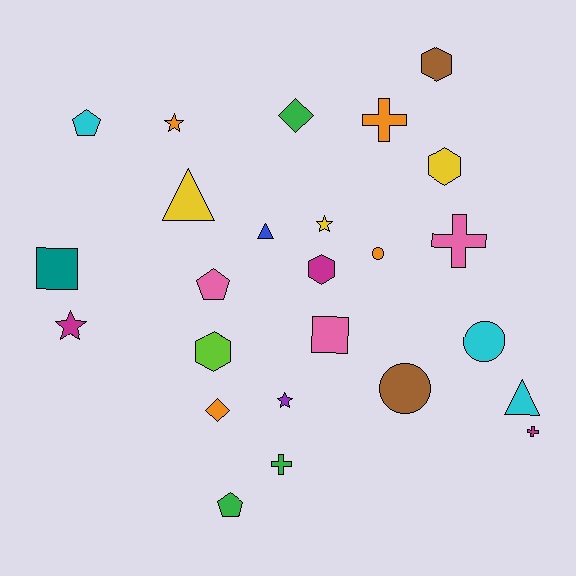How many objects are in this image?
There are 25 objects.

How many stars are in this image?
There are 4 stars.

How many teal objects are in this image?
There is 1 teal object.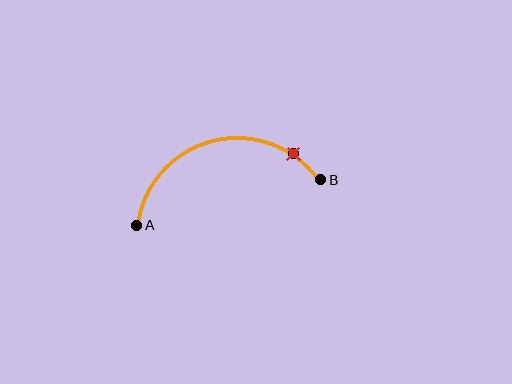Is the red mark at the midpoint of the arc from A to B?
No. The red mark lies on the arc but is closer to endpoint B. The arc midpoint would be at the point on the curve equidistant along the arc from both A and B.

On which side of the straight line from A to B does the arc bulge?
The arc bulges above the straight line connecting A and B.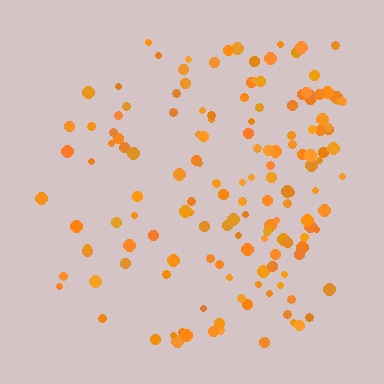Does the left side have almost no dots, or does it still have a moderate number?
Still a moderate number, just noticeably fewer than the right.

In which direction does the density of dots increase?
From left to right, with the right side densest.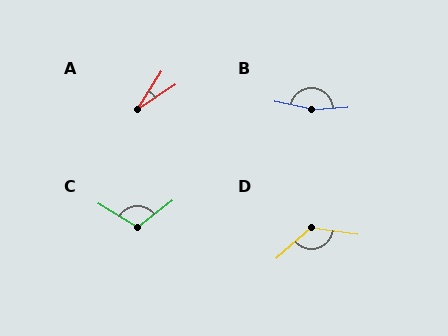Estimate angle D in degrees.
Approximately 131 degrees.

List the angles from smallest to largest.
A (23°), C (112°), D (131°), B (164°).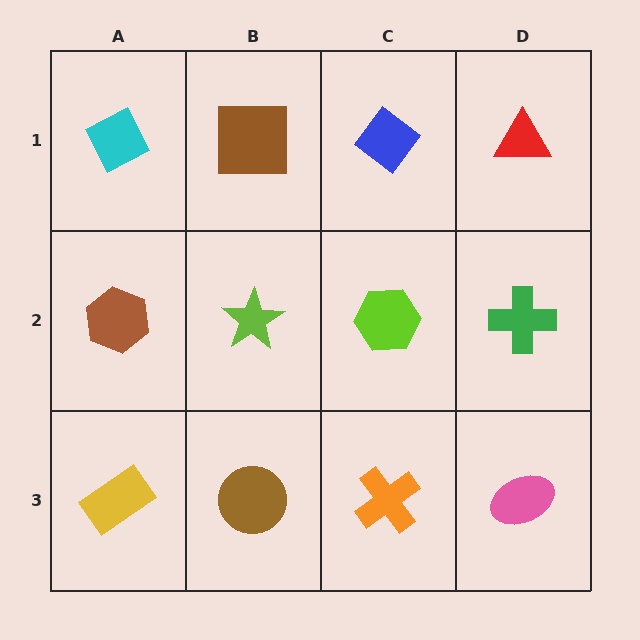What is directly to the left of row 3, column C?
A brown circle.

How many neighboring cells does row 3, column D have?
2.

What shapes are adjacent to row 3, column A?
A brown hexagon (row 2, column A), a brown circle (row 3, column B).